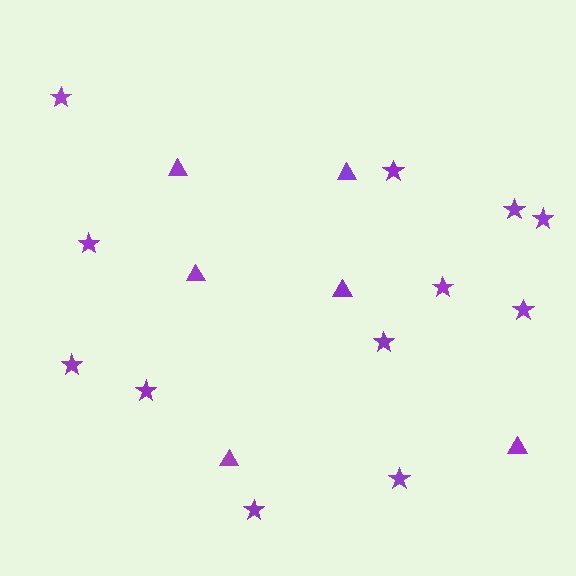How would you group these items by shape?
There are 2 groups: one group of stars (12) and one group of triangles (6).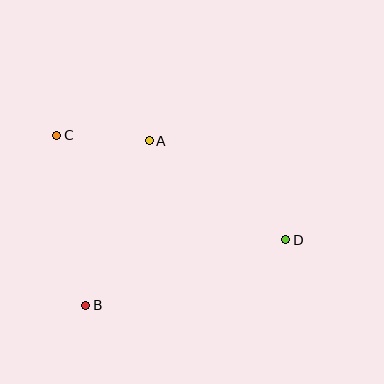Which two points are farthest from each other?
Points C and D are farthest from each other.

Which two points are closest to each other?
Points A and C are closest to each other.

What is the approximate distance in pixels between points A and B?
The distance between A and B is approximately 176 pixels.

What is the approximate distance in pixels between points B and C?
The distance between B and C is approximately 172 pixels.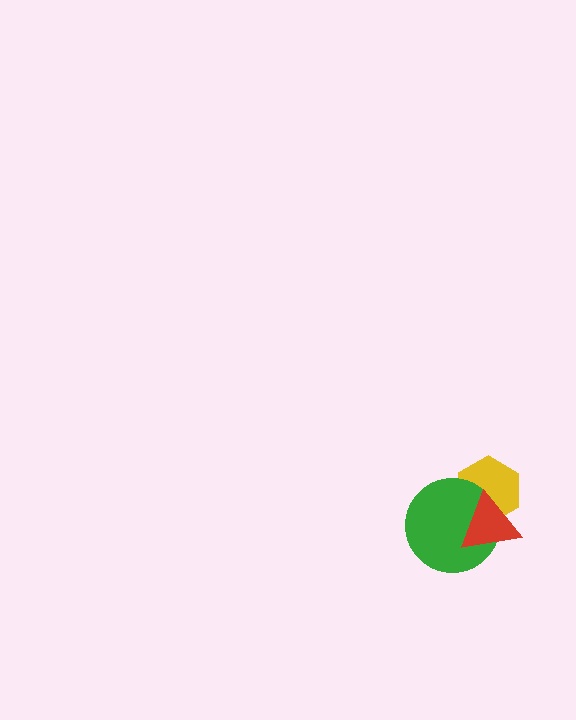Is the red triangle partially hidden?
No, no other shape covers it.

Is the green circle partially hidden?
Yes, it is partially covered by another shape.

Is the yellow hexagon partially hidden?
Yes, it is partially covered by another shape.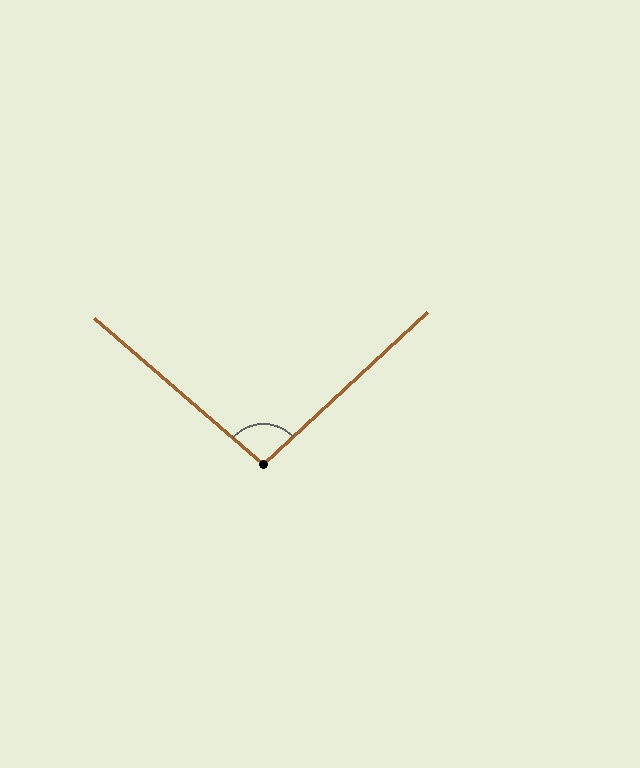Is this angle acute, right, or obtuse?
It is obtuse.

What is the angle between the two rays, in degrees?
Approximately 96 degrees.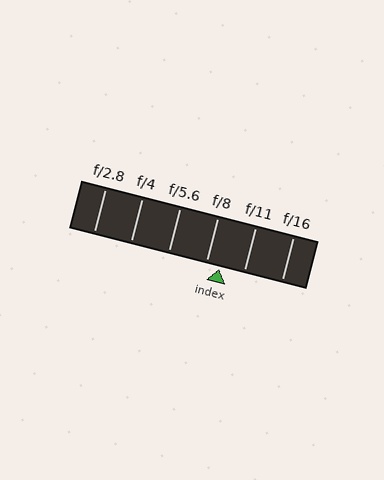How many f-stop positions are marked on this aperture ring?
There are 6 f-stop positions marked.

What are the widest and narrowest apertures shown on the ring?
The widest aperture shown is f/2.8 and the narrowest is f/16.